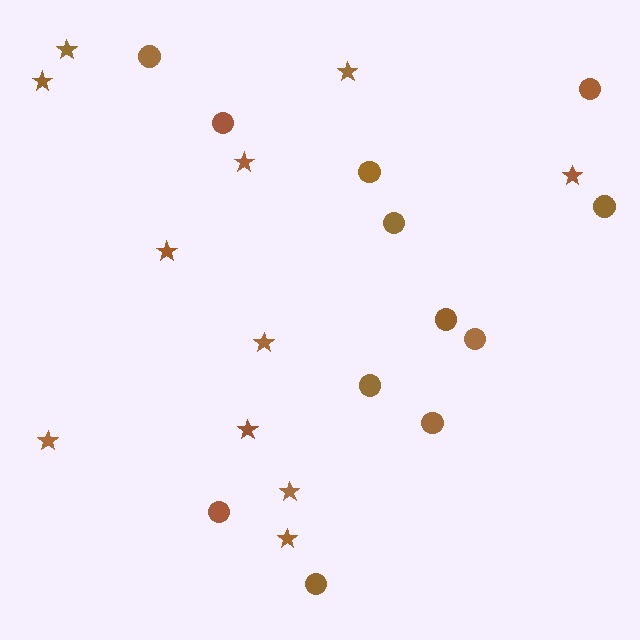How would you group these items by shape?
There are 2 groups: one group of stars (11) and one group of circles (12).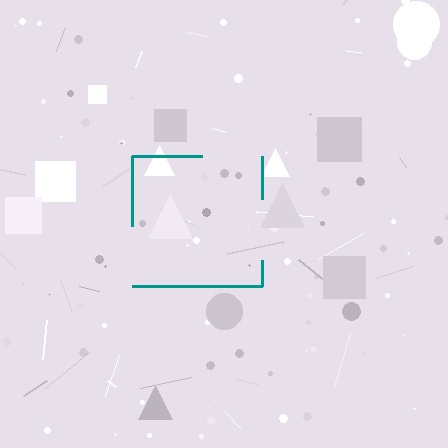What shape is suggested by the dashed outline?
The dashed outline suggests a square.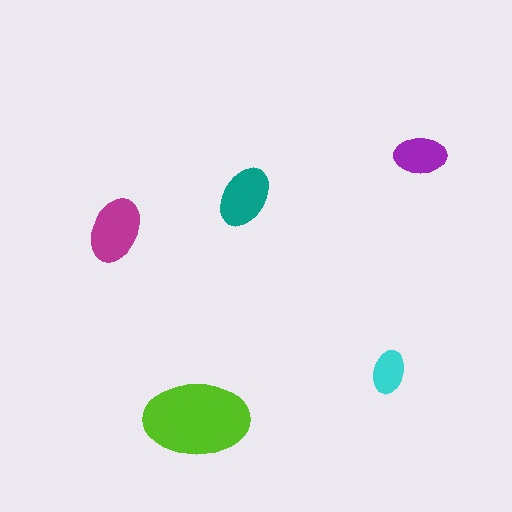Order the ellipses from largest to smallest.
the lime one, the magenta one, the teal one, the purple one, the cyan one.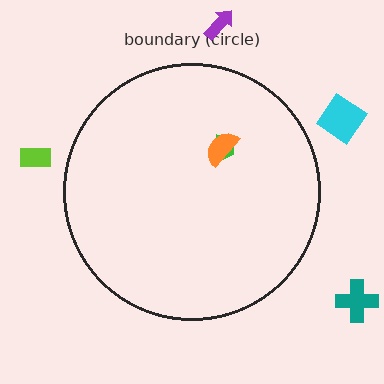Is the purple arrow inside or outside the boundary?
Outside.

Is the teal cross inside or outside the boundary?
Outside.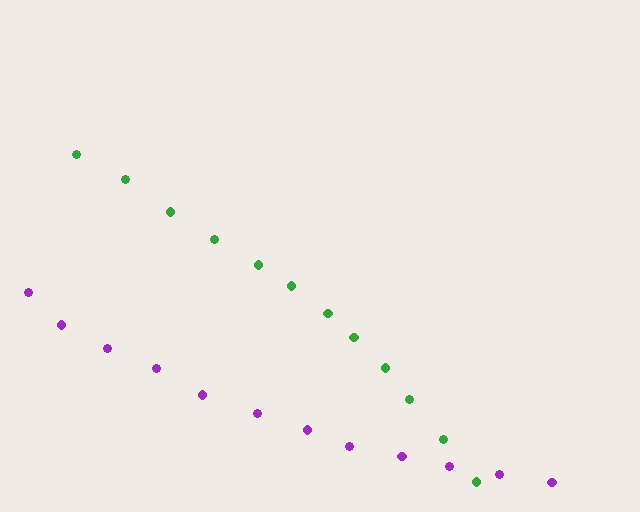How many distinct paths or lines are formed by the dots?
There are 2 distinct paths.